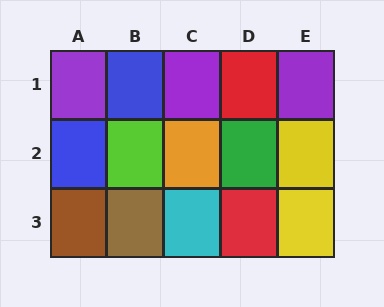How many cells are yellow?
2 cells are yellow.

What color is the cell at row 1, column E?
Purple.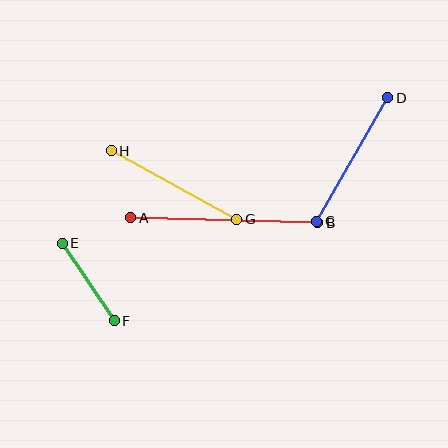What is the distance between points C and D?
The distance is approximately 142 pixels.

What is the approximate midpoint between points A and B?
The midpoint is at approximately (224, 220) pixels.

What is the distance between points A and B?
The distance is approximately 187 pixels.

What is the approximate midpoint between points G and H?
The midpoint is at approximately (174, 185) pixels.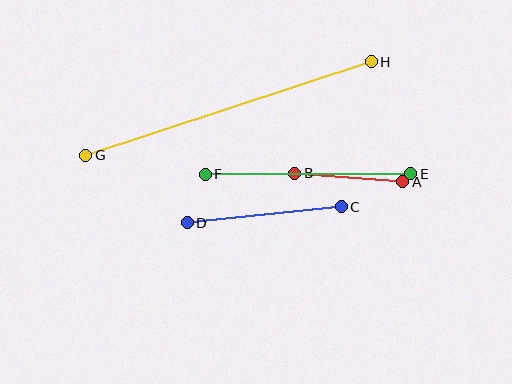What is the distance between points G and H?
The distance is approximately 300 pixels.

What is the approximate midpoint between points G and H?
The midpoint is at approximately (228, 108) pixels.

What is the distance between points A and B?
The distance is approximately 108 pixels.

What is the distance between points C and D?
The distance is approximately 155 pixels.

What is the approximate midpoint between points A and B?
The midpoint is at approximately (349, 178) pixels.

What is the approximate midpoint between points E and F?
The midpoint is at approximately (308, 174) pixels.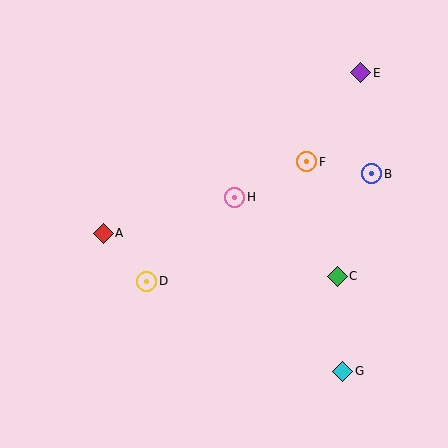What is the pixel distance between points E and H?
The distance between E and H is 177 pixels.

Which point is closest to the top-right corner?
Point E is closest to the top-right corner.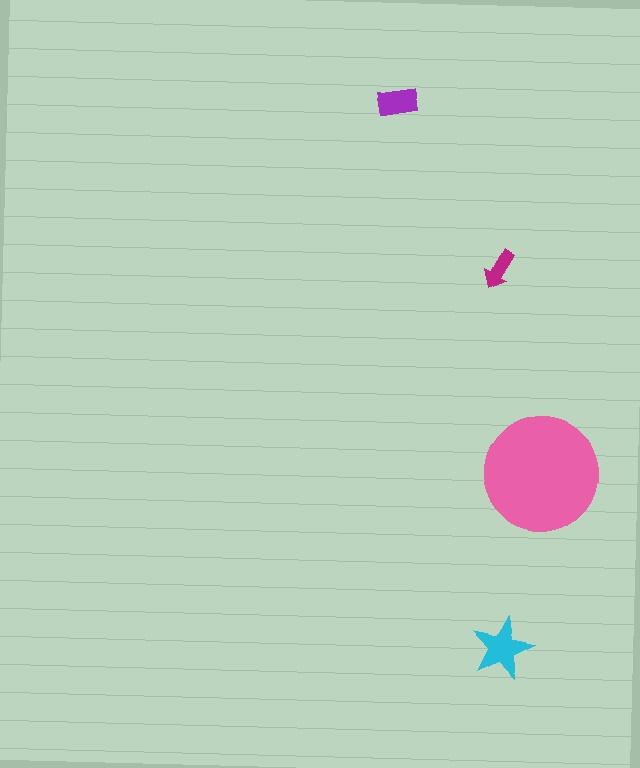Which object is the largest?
The pink circle.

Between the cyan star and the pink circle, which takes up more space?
The pink circle.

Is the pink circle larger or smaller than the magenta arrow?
Larger.